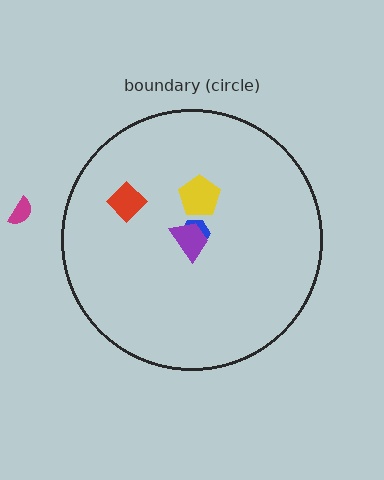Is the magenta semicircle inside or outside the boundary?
Outside.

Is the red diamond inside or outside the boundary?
Inside.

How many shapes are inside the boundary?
4 inside, 1 outside.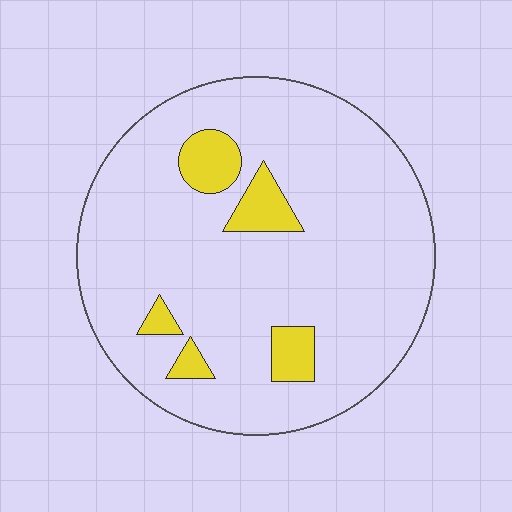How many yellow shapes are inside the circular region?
5.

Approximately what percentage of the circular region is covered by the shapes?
Approximately 10%.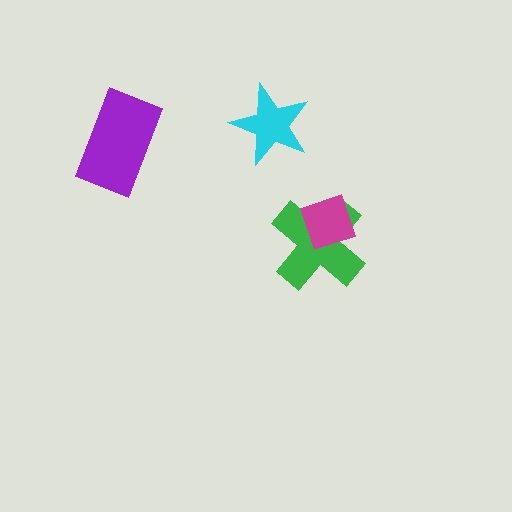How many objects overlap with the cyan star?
0 objects overlap with the cyan star.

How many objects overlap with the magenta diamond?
1 object overlaps with the magenta diamond.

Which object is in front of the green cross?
The magenta diamond is in front of the green cross.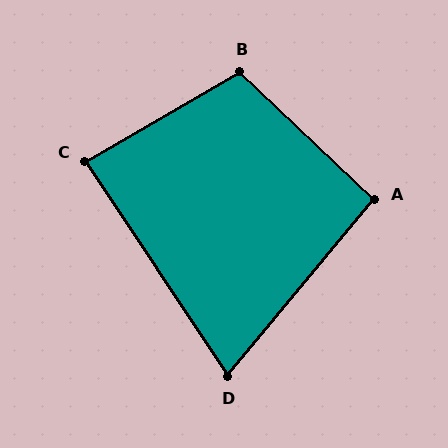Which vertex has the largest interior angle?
B, at approximately 107 degrees.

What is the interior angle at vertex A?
Approximately 94 degrees (approximately right).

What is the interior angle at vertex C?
Approximately 86 degrees (approximately right).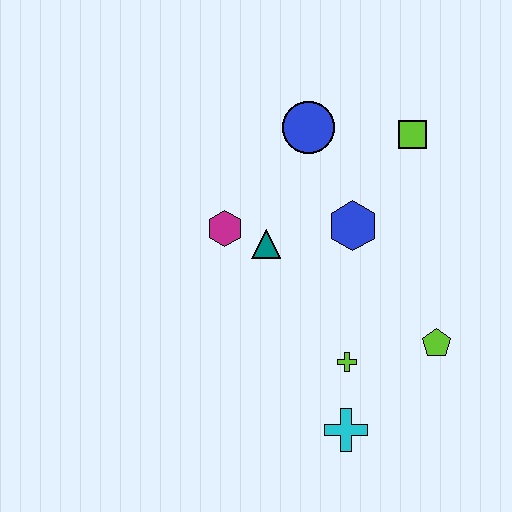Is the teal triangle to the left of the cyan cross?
Yes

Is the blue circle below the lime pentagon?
No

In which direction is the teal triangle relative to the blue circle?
The teal triangle is below the blue circle.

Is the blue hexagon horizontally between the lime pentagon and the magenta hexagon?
Yes